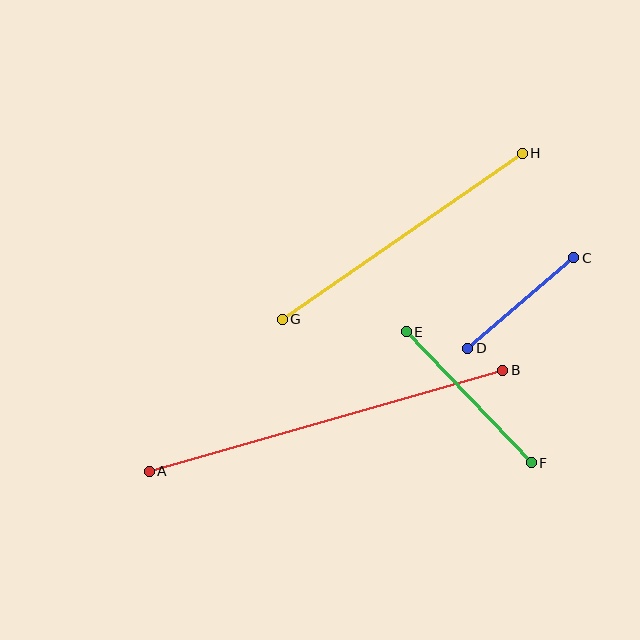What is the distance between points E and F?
The distance is approximately 181 pixels.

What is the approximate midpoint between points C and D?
The midpoint is at approximately (521, 303) pixels.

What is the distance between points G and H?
The distance is approximately 292 pixels.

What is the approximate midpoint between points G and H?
The midpoint is at approximately (402, 236) pixels.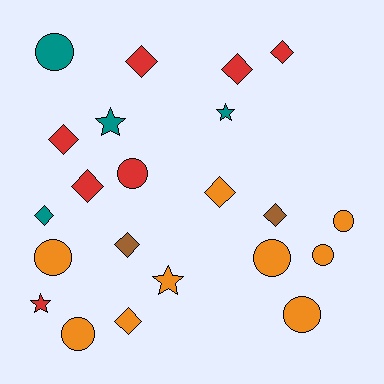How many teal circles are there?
There is 1 teal circle.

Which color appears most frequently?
Orange, with 9 objects.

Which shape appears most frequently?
Diamond, with 10 objects.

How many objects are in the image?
There are 22 objects.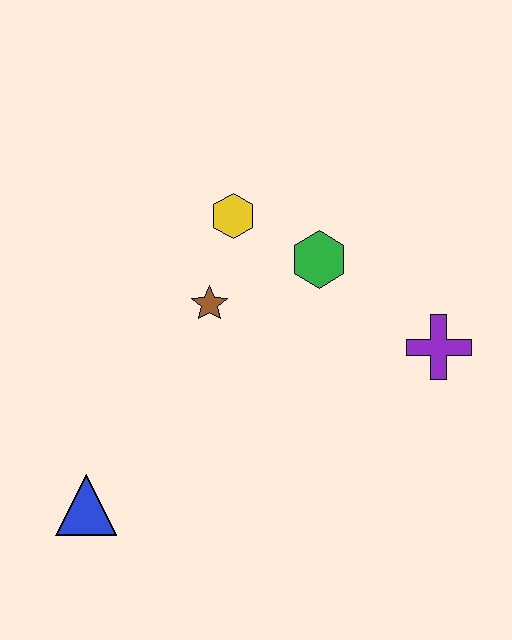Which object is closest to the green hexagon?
The yellow hexagon is closest to the green hexagon.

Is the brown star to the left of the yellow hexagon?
Yes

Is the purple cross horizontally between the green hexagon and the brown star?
No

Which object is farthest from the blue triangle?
The purple cross is farthest from the blue triangle.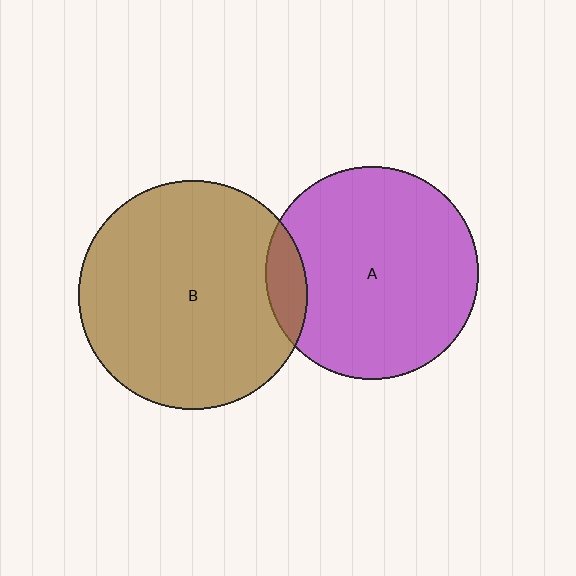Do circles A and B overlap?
Yes.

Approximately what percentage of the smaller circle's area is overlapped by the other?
Approximately 10%.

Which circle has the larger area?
Circle B (brown).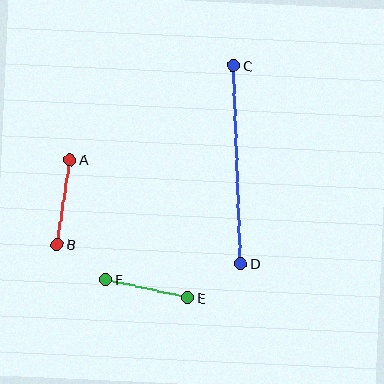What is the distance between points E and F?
The distance is approximately 84 pixels.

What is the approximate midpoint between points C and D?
The midpoint is at approximately (237, 165) pixels.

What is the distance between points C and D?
The distance is approximately 198 pixels.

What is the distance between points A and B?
The distance is approximately 85 pixels.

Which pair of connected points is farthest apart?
Points C and D are farthest apart.